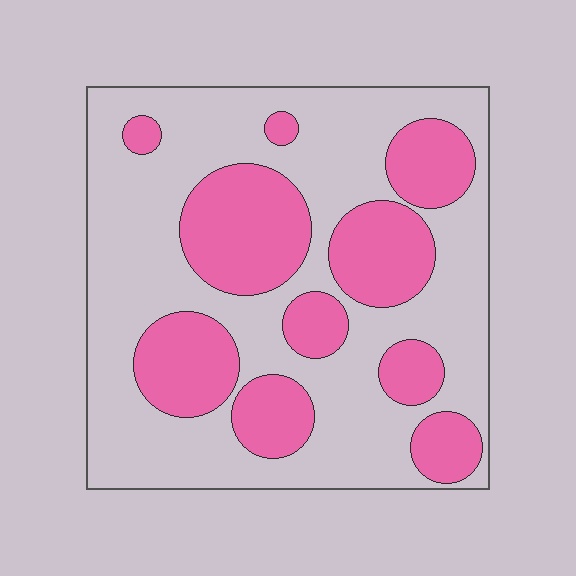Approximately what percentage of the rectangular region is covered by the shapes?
Approximately 35%.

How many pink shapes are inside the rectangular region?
10.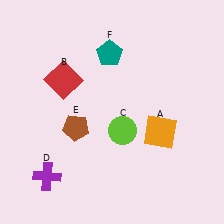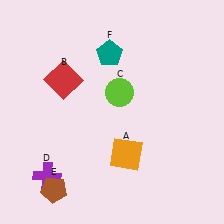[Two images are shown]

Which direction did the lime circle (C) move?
The lime circle (C) moved up.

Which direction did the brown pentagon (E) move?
The brown pentagon (E) moved down.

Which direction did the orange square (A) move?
The orange square (A) moved left.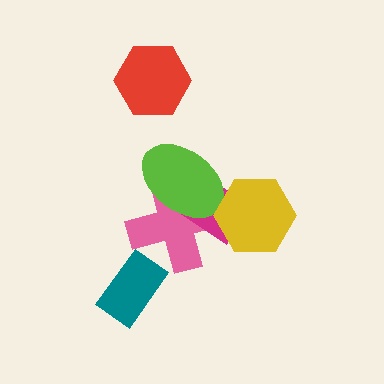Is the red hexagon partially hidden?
No, no other shape covers it.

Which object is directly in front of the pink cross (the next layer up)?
The magenta rectangle is directly in front of the pink cross.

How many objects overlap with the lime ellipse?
2 objects overlap with the lime ellipse.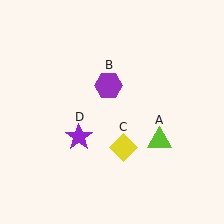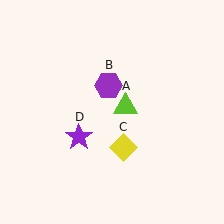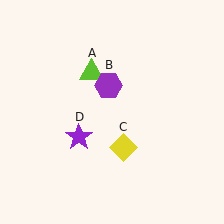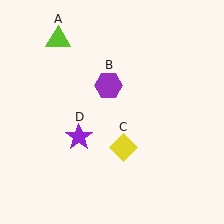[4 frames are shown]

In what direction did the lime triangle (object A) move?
The lime triangle (object A) moved up and to the left.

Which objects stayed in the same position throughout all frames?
Purple hexagon (object B) and yellow diamond (object C) and purple star (object D) remained stationary.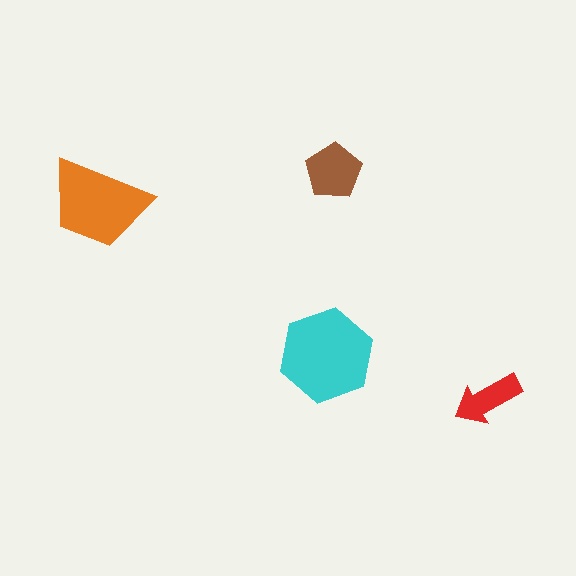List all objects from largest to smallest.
The cyan hexagon, the orange trapezoid, the brown pentagon, the red arrow.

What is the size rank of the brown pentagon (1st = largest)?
3rd.